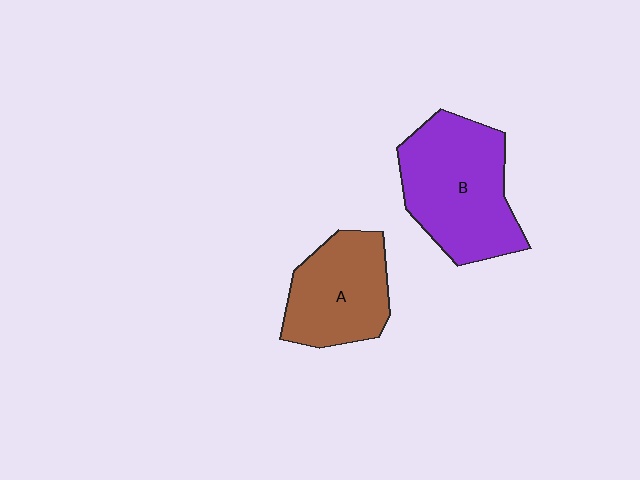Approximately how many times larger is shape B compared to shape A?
Approximately 1.4 times.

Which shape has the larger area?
Shape B (purple).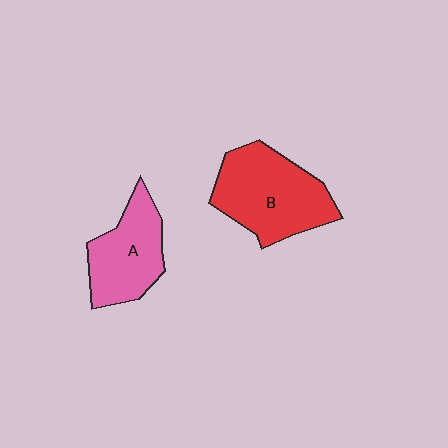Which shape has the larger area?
Shape B (red).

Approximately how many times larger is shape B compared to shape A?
Approximately 1.3 times.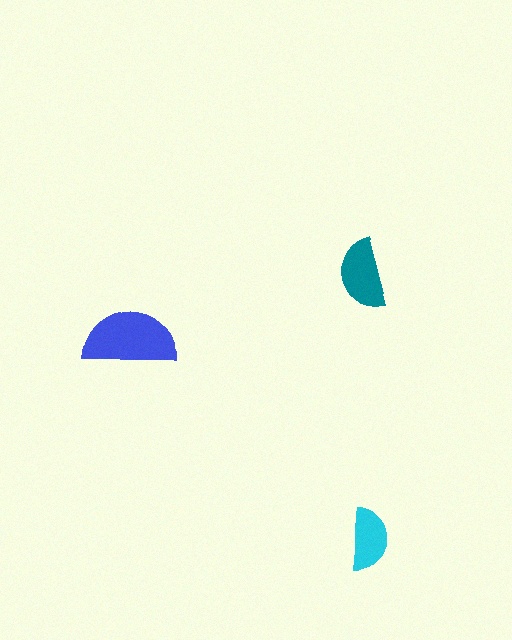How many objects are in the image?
There are 3 objects in the image.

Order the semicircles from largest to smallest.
the blue one, the teal one, the cyan one.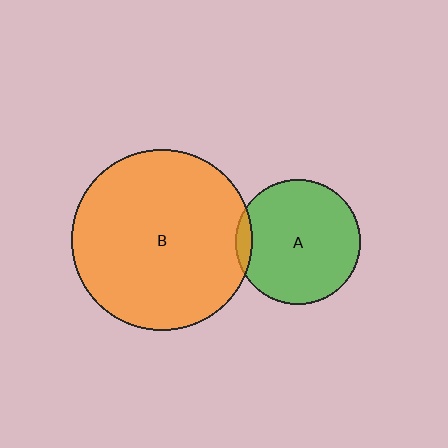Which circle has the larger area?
Circle B (orange).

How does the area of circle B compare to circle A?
Approximately 2.1 times.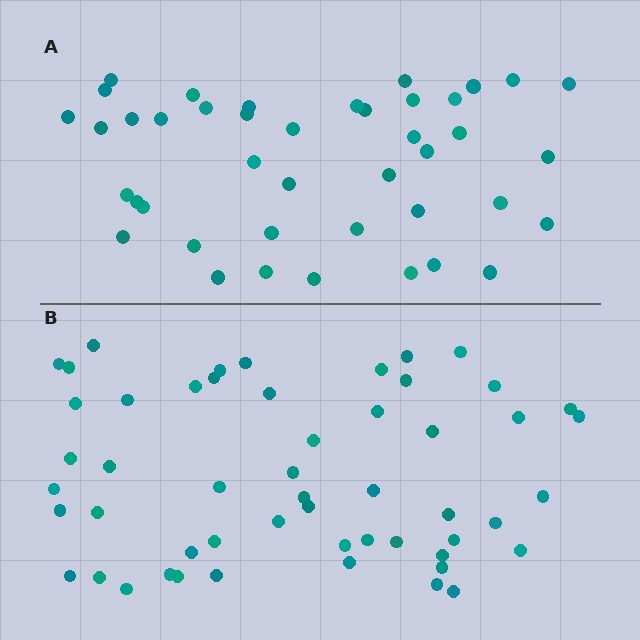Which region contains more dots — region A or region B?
Region B (the bottom region) has more dots.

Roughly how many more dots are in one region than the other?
Region B has roughly 12 or so more dots than region A.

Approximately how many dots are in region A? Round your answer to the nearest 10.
About 40 dots. (The exact count is 42, which rounds to 40.)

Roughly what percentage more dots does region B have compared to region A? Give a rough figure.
About 25% more.